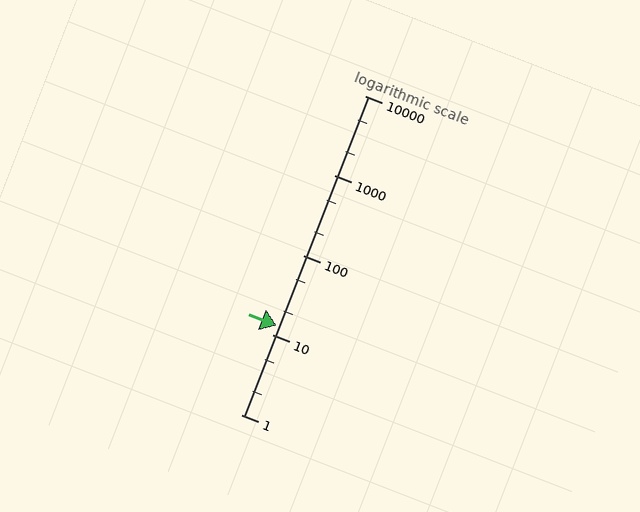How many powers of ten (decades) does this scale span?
The scale spans 4 decades, from 1 to 10000.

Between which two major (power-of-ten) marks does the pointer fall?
The pointer is between 10 and 100.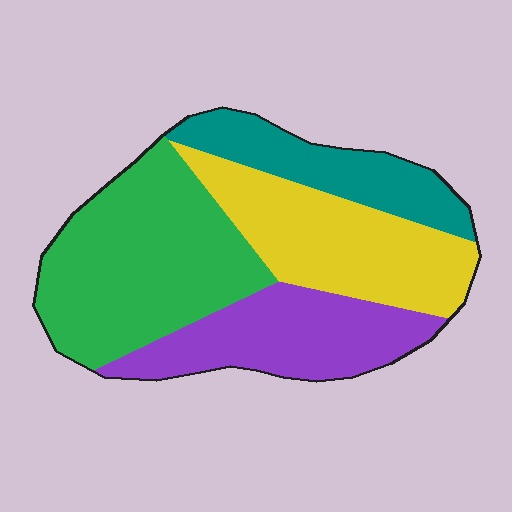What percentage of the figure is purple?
Purple covers roughly 20% of the figure.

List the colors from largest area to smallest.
From largest to smallest: green, yellow, purple, teal.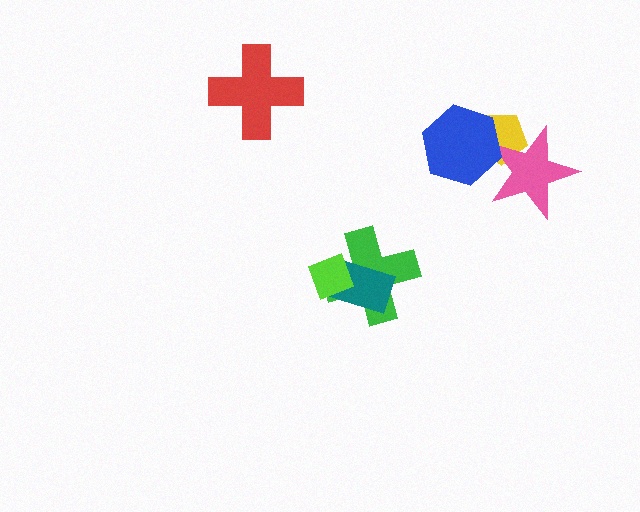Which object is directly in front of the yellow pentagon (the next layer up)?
The pink star is directly in front of the yellow pentagon.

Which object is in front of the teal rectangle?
The lime diamond is in front of the teal rectangle.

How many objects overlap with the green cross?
2 objects overlap with the green cross.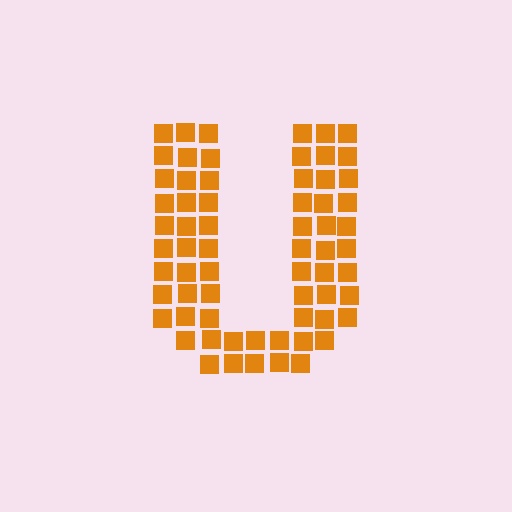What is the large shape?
The large shape is the letter U.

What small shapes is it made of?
It is made of small squares.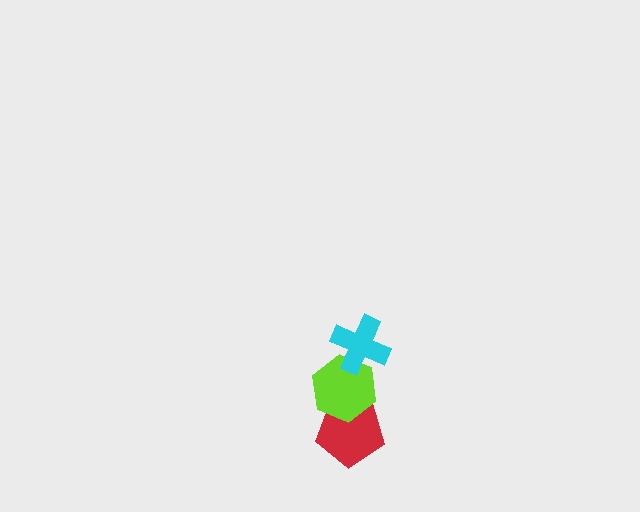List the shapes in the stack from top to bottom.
From top to bottom: the cyan cross, the lime hexagon, the red pentagon.